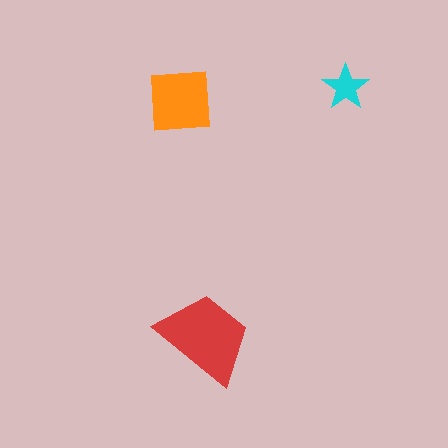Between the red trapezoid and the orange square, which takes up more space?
The red trapezoid.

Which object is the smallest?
The cyan star.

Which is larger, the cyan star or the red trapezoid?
The red trapezoid.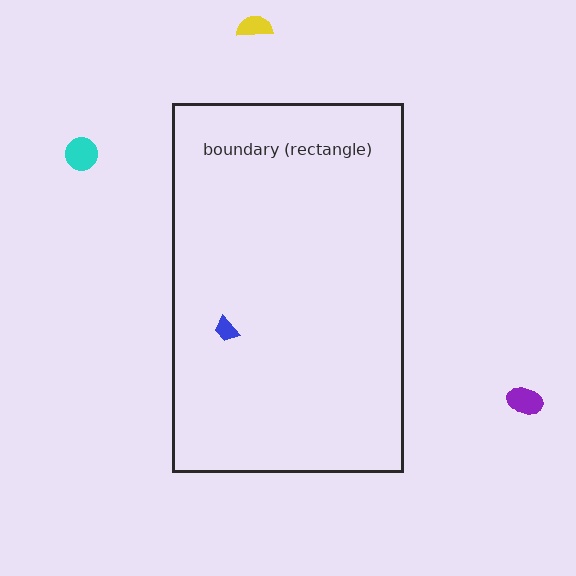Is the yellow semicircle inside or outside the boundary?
Outside.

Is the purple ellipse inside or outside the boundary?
Outside.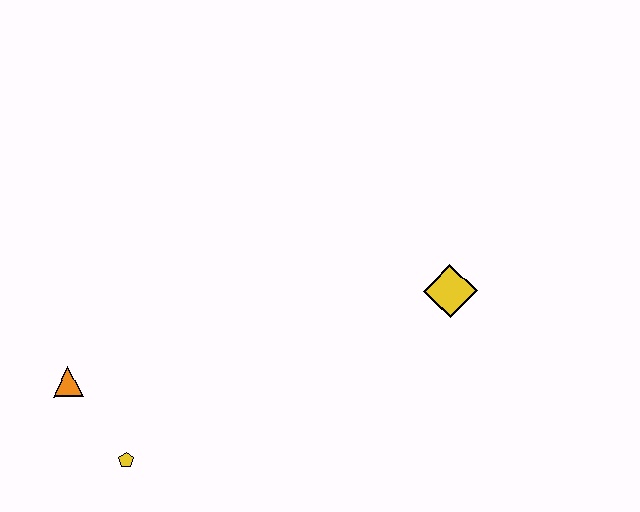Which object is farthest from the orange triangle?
The yellow diamond is farthest from the orange triangle.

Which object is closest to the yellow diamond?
The yellow pentagon is closest to the yellow diamond.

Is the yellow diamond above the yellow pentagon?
Yes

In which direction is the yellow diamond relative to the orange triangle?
The yellow diamond is to the right of the orange triangle.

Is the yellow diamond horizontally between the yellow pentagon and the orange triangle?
No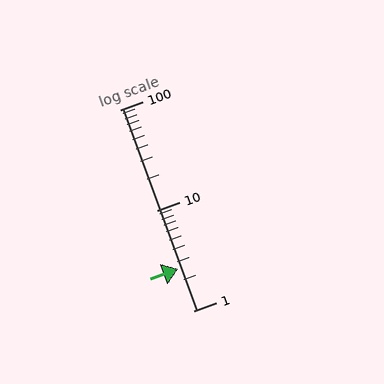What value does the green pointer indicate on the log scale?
The pointer indicates approximately 2.6.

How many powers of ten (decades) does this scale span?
The scale spans 2 decades, from 1 to 100.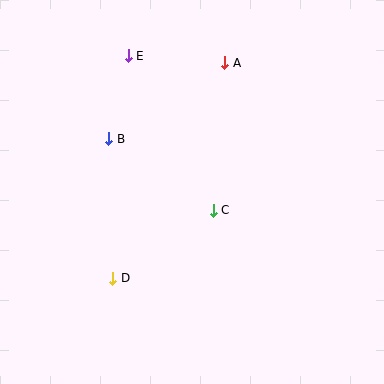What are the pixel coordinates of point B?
Point B is at (109, 139).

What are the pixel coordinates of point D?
Point D is at (113, 278).